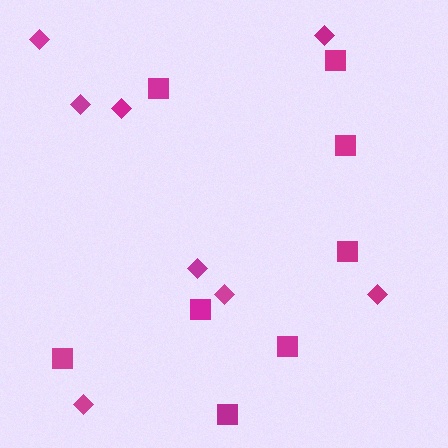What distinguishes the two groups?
There are 2 groups: one group of squares (8) and one group of diamonds (8).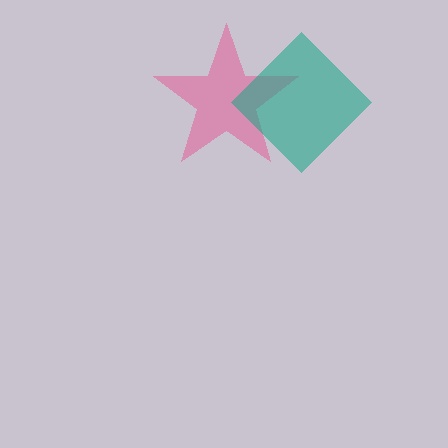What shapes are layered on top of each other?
The layered shapes are: a pink star, a teal diamond.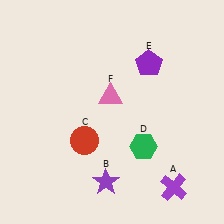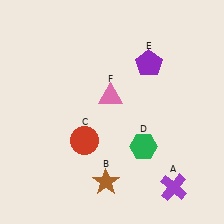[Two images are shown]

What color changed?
The star (B) changed from purple in Image 1 to brown in Image 2.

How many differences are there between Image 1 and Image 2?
There is 1 difference between the two images.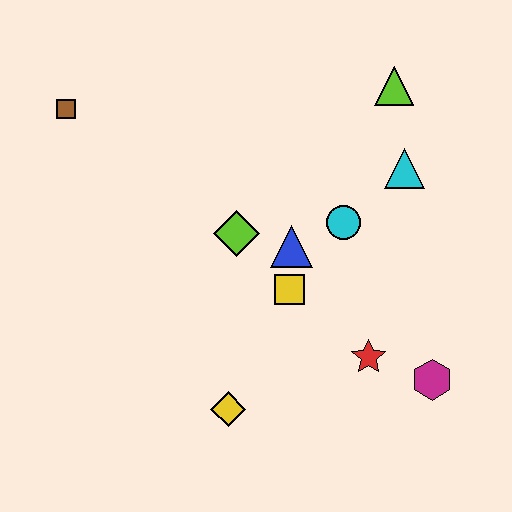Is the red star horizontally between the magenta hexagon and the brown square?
Yes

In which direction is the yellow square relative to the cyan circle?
The yellow square is below the cyan circle.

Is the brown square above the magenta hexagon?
Yes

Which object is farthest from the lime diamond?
The magenta hexagon is farthest from the lime diamond.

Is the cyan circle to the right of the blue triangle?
Yes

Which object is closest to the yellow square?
The blue triangle is closest to the yellow square.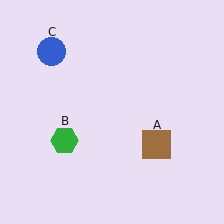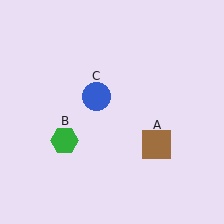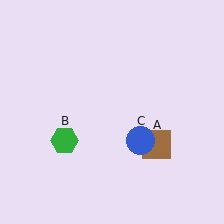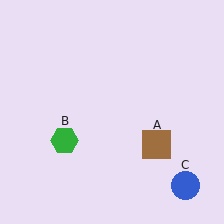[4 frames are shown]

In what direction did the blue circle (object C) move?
The blue circle (object C) moved down and to the right.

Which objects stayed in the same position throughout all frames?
Brown square (object A) and green hexagon (object B) remained stationary.